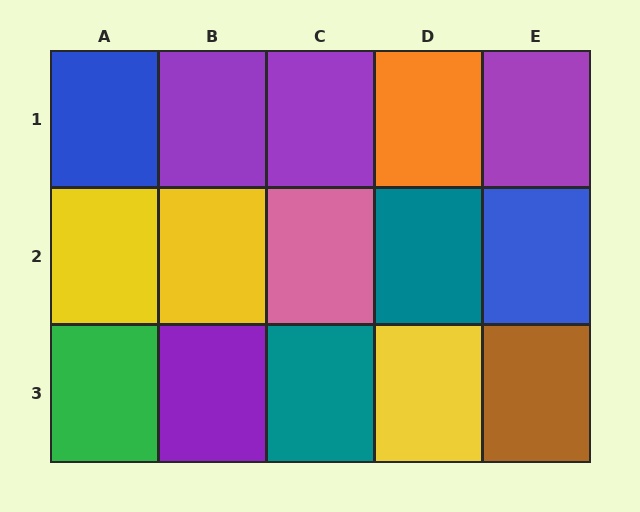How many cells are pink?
1 cell is pink.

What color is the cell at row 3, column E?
Brown.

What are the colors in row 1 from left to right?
Blue, purple, purple, orange, purple.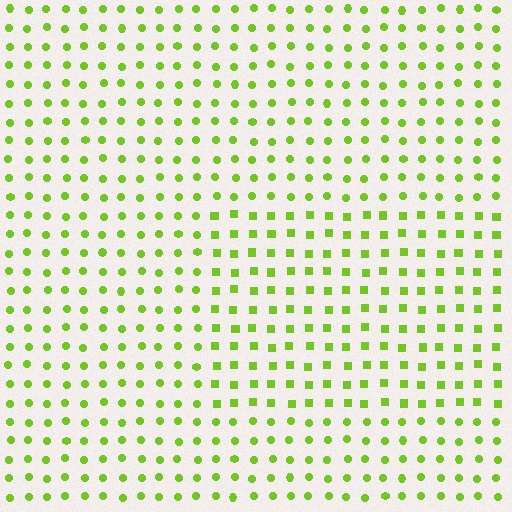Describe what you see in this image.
The image is filled with small lime elements arranged in a uniform grid. A rectangle-shaped region contains squares, while the surrounding area contains circles. The boundary is defined purely by the change in element shape.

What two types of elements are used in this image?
The image uses squares inside the rectangle region and circles outside it.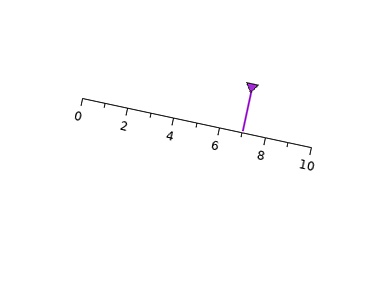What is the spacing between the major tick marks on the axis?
The major ticks are spaced 2 apart.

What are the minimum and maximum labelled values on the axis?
The axis runs from 0 to 10.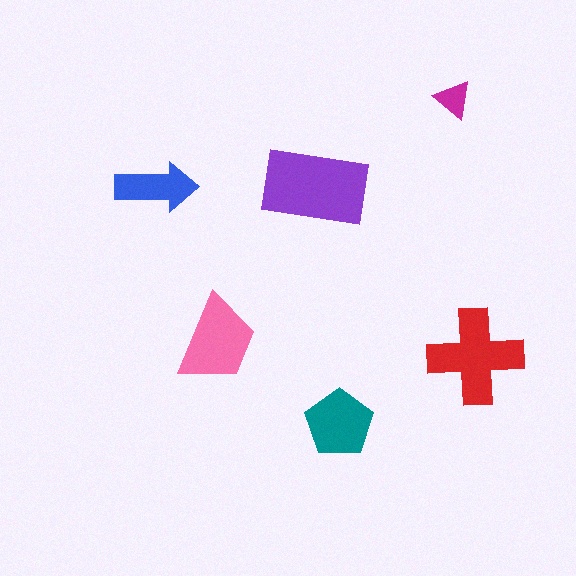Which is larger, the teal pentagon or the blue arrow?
The teal pentagon.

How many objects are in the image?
There are 6 objects in the image.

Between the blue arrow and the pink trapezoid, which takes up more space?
The pink trapezoid.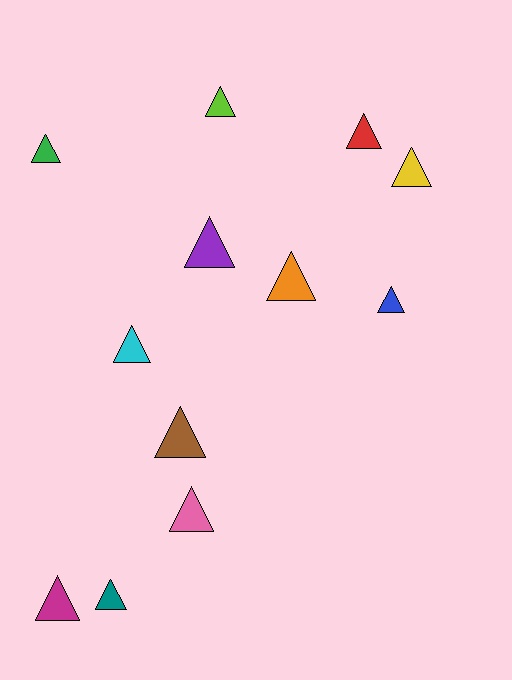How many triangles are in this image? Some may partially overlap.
There are 12 triangles.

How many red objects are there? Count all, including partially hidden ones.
There is 1 red object.